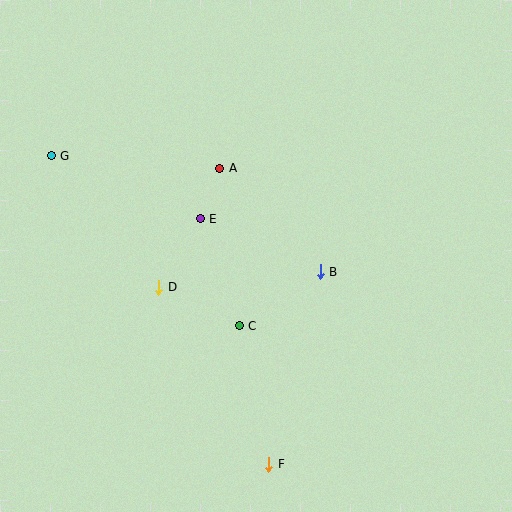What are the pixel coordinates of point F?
Point F is at (269, 464).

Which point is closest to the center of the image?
Point B at (320, 272) is closest to the center.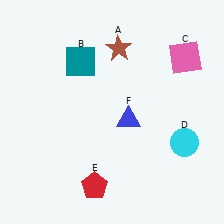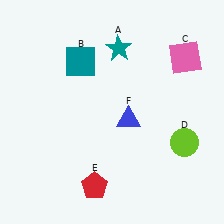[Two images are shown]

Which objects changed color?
A changed from brown to teal. D changed from cyan to lime.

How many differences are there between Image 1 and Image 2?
There are 2 differences between the two images.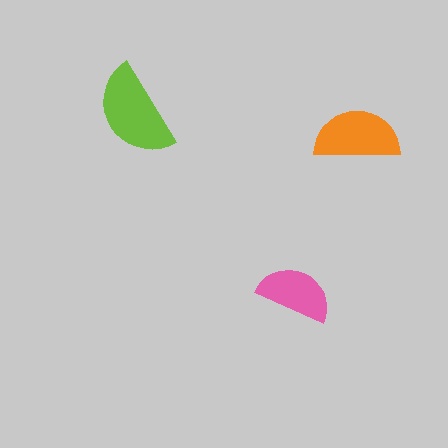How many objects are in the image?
There are 3 objects in the image.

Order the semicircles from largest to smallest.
the lime one, the orange one, the pink one.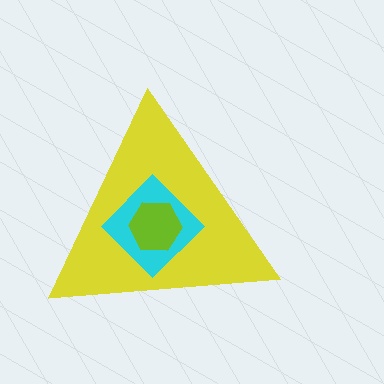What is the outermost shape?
The yellow triangle.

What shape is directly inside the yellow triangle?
The cyan diamond.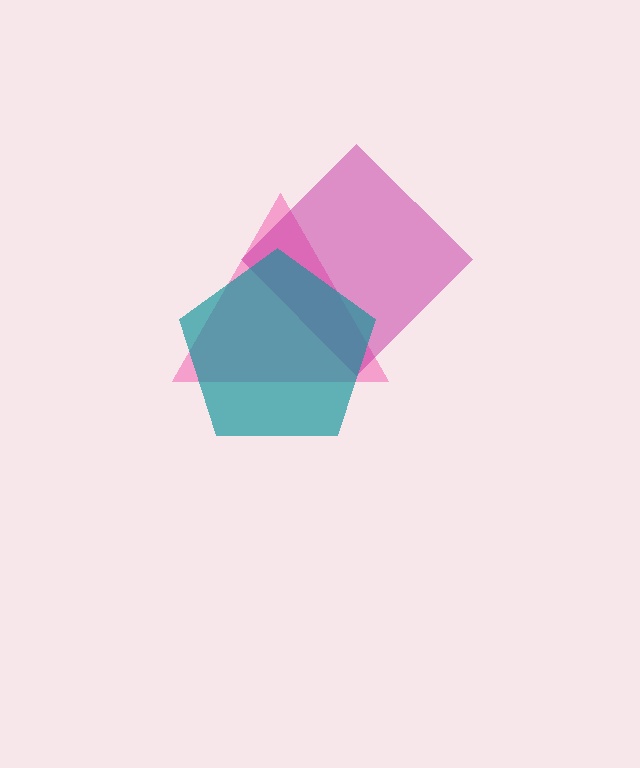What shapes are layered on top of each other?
The layered shapes are: a pink triangle, a magenta diamond, a teal pentagon.